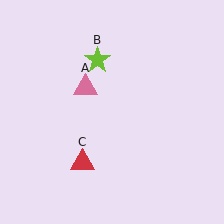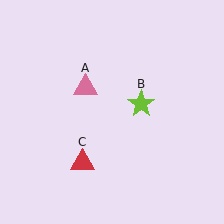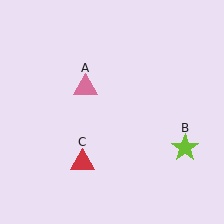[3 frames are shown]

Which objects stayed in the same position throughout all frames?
Pink triangle (object A) and red triangle (object C) remained stationary.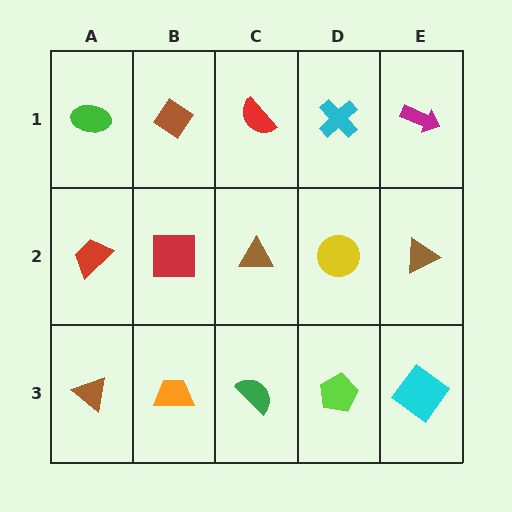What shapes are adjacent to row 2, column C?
A red semicircle (row 1, column C), a green semicircle (row 3, column C), a red square (row 2, column B), a yellow circle (row 2, column D).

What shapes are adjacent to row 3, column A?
A red trapezoid (row 2, column A), an orange trapezoid (row 3, column B).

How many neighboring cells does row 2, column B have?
4.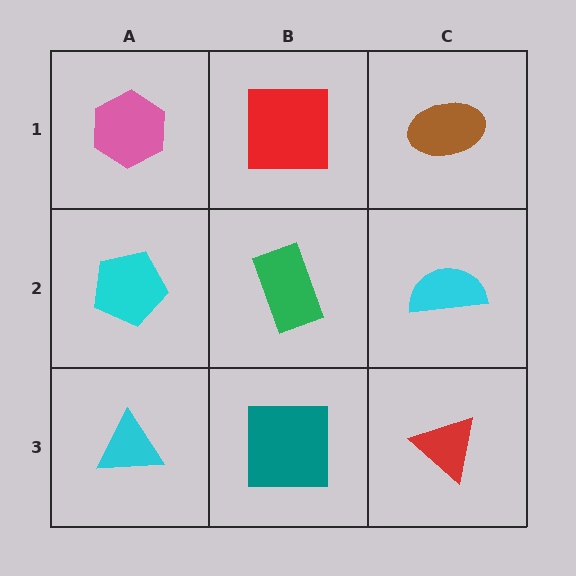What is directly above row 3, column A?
A cyan pentagon.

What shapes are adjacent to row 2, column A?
A pink hexagon (row 1, column A), a cyan triangle (row 3, column A), a green rectangle (row 2, column B).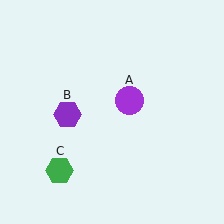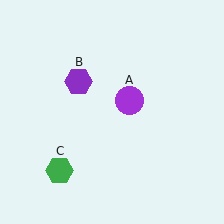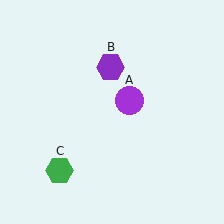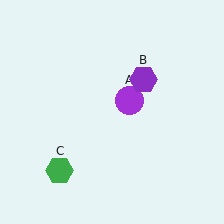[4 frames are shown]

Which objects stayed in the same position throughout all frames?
Purple circle (object A) and green hexagon (object C) remained stationary.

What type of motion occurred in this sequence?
The purple hexagon (object B) rotated clockwise around the center of the scene.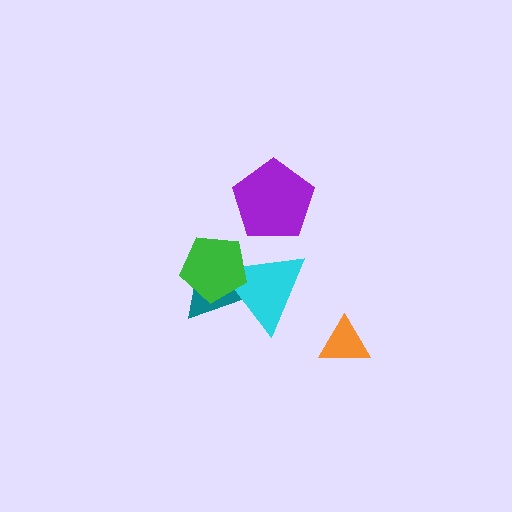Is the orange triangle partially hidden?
No, no other shape covers it.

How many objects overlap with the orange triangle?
0 objects overlap with the orange triangle.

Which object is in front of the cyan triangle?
The green pentagon is in front of the cyan triangle.